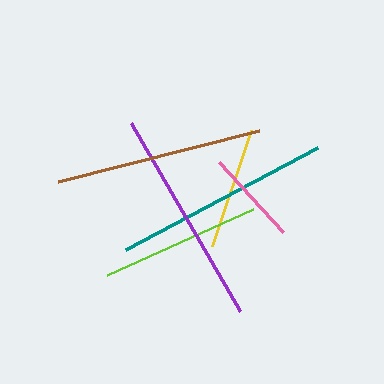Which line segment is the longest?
The teal line is the longest at approximately 218 pixels.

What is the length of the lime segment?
The lime segment is approximately 160 pixels long.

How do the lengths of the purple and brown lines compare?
The purple and brown lines are approximately the same length.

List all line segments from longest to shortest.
From longest to shortest: teal, purple, brown, lime, yellow, pink.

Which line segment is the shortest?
The pink line is the shortest at approximately 95 pixels.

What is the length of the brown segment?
The brown segment is approximately 208 pixels long.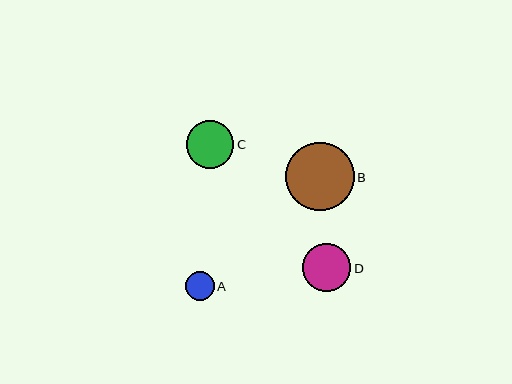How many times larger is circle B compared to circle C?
Circle B is approximately 1.4 times the size of circle C.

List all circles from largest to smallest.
From largest to smallest: B, D, C, A.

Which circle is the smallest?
Circle A is the smallest with a size of approximately 29 pixels.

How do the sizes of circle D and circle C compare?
Circle D and circle C are approximately the same size.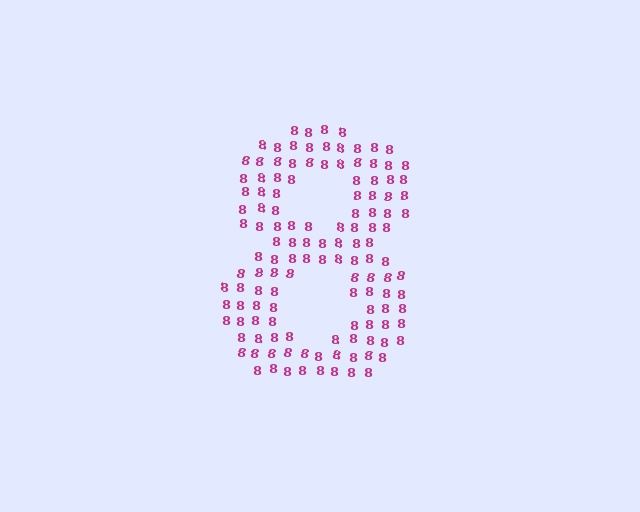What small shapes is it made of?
It is made of small digit 8's.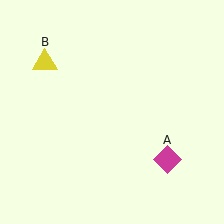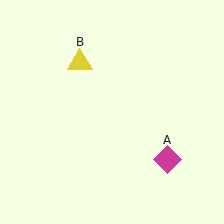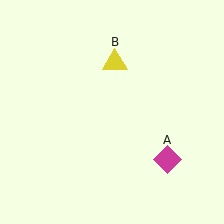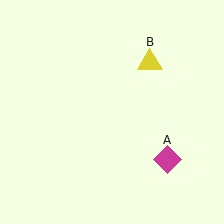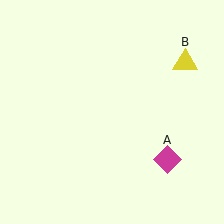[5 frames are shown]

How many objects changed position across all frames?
1 object changed position: yellow triangle (object B).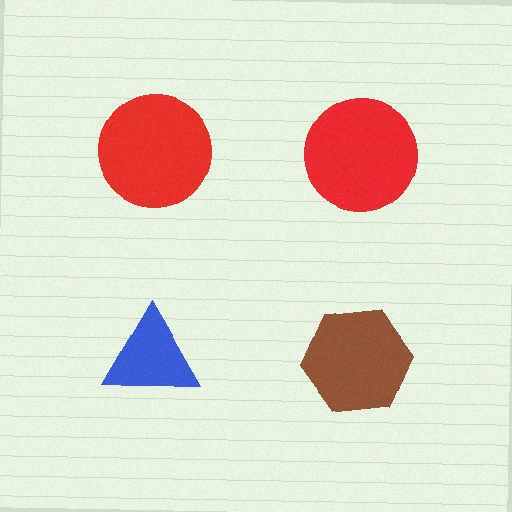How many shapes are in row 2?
2 shapes.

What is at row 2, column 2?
A brown hexagon.